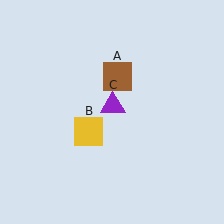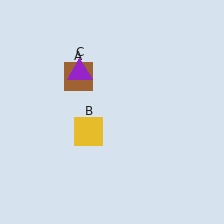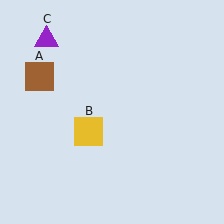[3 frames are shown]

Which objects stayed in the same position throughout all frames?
Yellow square (object B) remained stationary.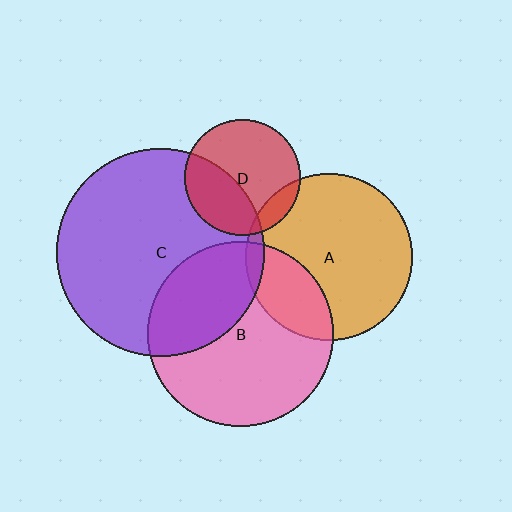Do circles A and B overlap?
Yes.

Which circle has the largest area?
Circle C (purple).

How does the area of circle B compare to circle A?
Approximately 1.2 times.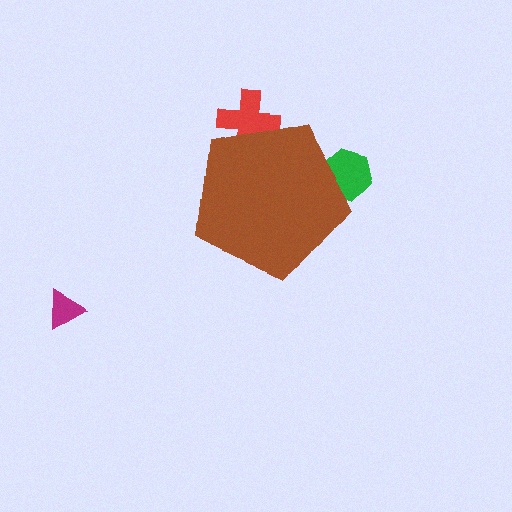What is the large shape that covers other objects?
A brown pentagon.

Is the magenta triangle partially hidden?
No, the magenta triangle is fully visible.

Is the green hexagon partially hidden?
Yes, the green hexagon is partially hidden behind the brown pentagon.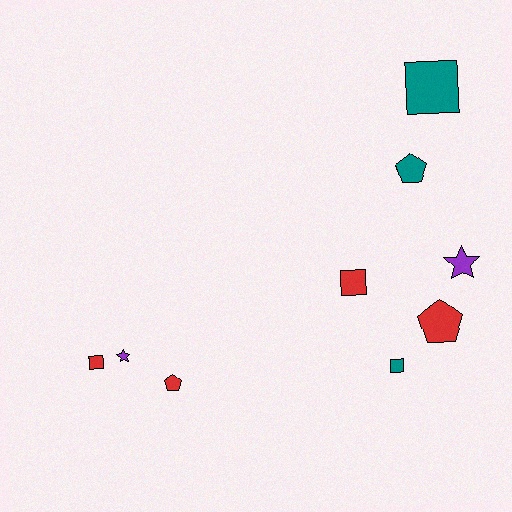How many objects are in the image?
There are 9 objects.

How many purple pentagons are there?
There are no purple pentagons.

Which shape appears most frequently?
Square, with 4 objects.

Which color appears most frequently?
Red, with 4 objects.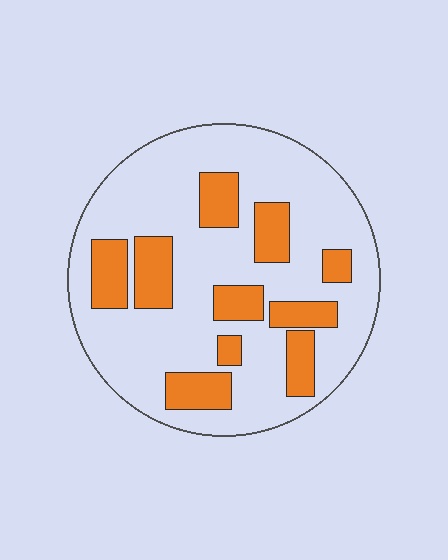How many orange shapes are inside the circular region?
10.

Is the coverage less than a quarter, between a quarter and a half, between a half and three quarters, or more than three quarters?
Between a quarter and a half.